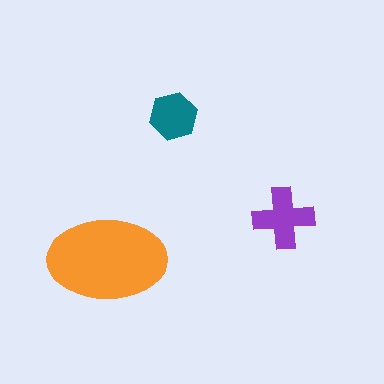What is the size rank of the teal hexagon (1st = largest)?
3rd.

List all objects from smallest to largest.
The teal hexagon, the purple cross, the orange ellipse.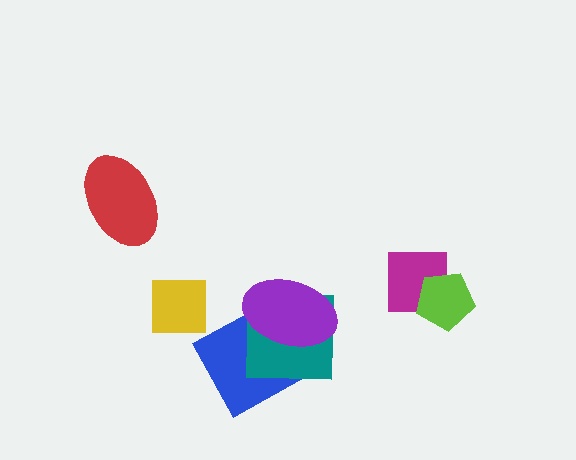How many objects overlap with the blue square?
2 objects overlap with the blue square.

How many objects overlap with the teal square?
2 objects overlap with the teal square.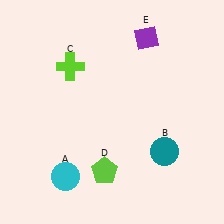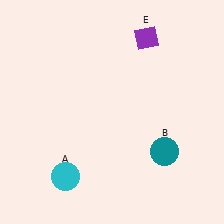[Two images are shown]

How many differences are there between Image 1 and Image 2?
There are 2 differences between the two images.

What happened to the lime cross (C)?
The lime cross (C) was removed in Image 2. It was in the top-left area of Image 1.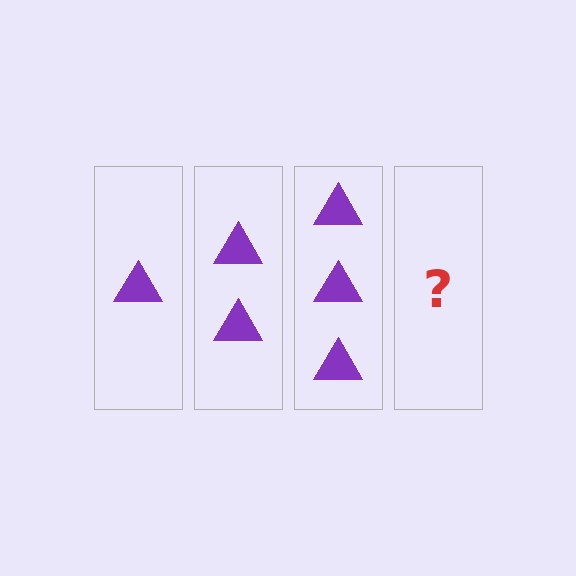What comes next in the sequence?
The next element should be 4 triangles.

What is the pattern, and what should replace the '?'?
The pattern is that each step adds one more triangle. The '?' should be 4 triangles.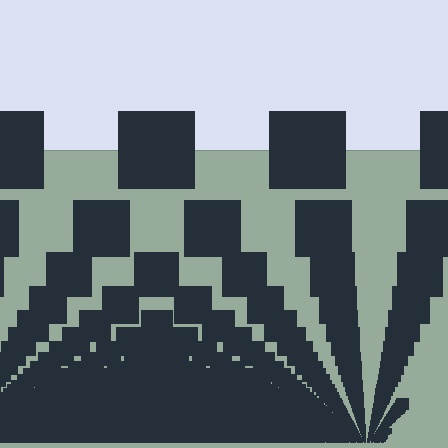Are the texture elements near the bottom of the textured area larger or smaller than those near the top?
Smaller. The gradient is inverted — elements near the bottom are smaller and denser.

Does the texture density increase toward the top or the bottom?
Density increases toward the bottom.